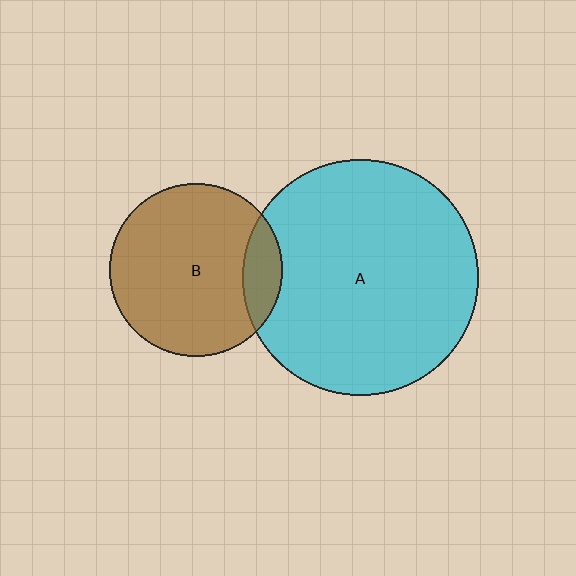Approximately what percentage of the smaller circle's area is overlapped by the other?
Approximately 15%.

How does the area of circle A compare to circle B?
Approximately 1.9 times.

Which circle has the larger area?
Circle A (cyan).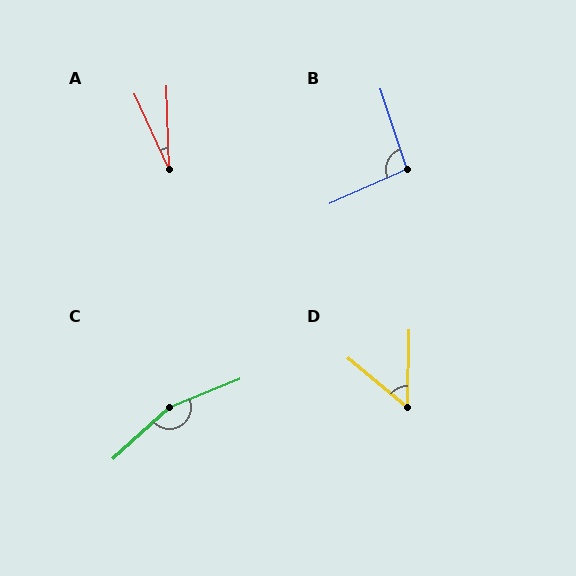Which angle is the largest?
C, at approximately 160 degrees.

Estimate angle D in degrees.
Approximately 52 degrees.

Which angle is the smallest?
A, at approximately 23 degrees.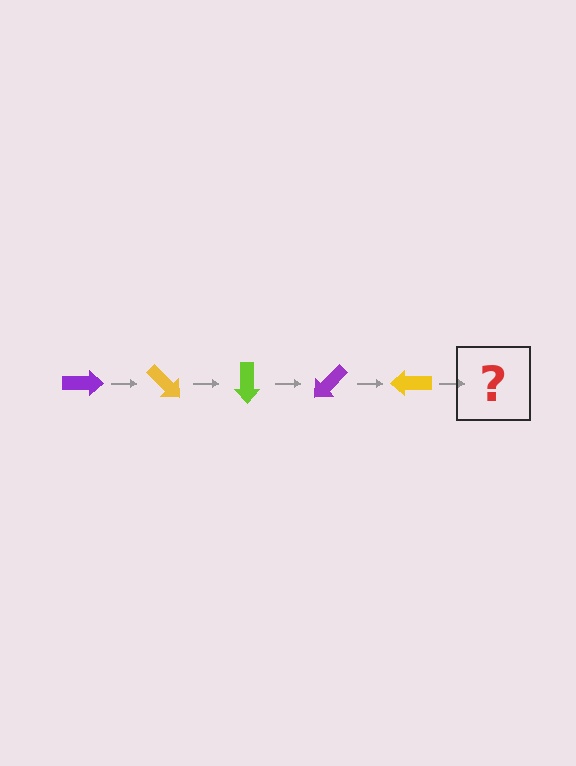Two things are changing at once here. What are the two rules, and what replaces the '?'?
The two rules are that it rotates 45 degrees each step and the color cycles through purple, yellow, and lime. The '?' should be a lime arrow, rotated 225 degrees from the start.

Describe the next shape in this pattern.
It should be a lime arrow, rotated 225 degrees from the start.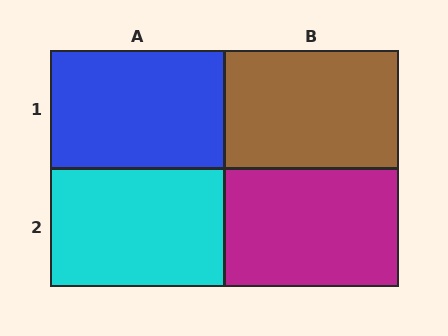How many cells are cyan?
1 cell is cyan.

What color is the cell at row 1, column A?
Blue.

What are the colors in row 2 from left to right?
Cyan, magenta.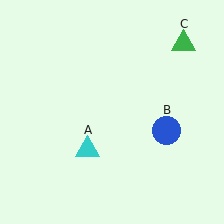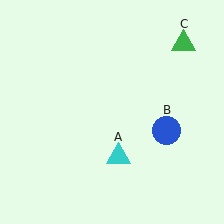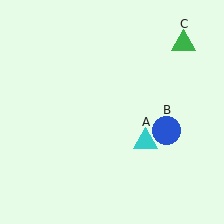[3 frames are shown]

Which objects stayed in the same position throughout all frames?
Blue circle (object B) and green triangle (object C) remained stationary.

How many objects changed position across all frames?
1 object changed position: cyan triangle (object A).